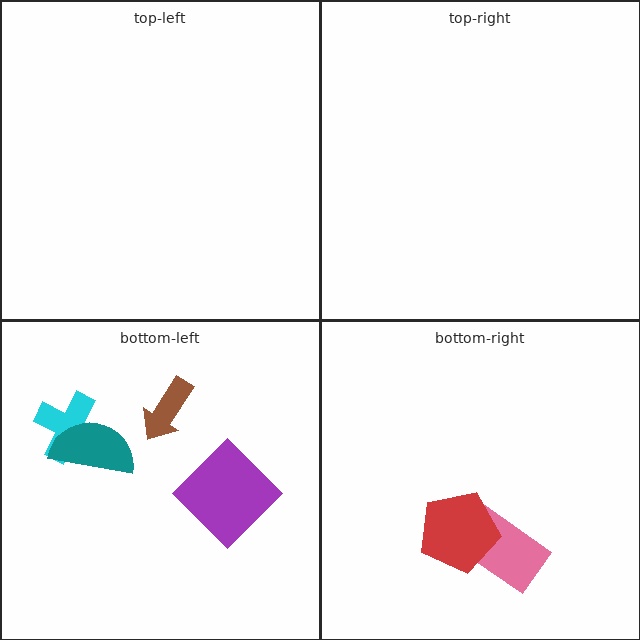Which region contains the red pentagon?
The bottom-right region.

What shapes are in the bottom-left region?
The brown arrow, the cyan cross, the teal semicircle, the purple diamond.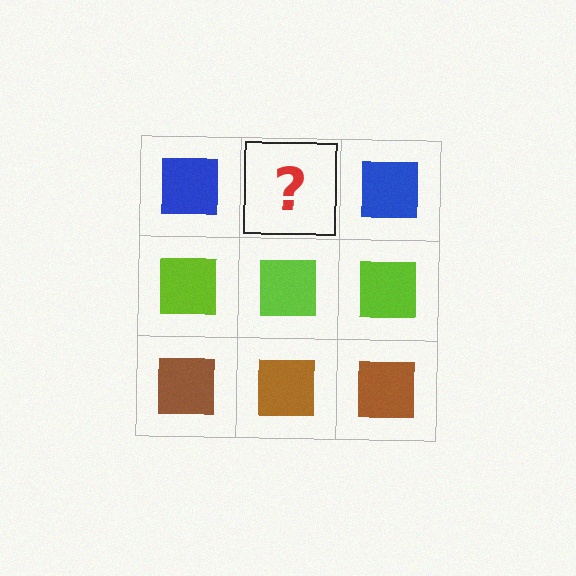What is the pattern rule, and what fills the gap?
The rule is that each row has a consistent color. The gap should be filled with a blue square.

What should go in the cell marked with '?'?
The missing cell should contain a blue square.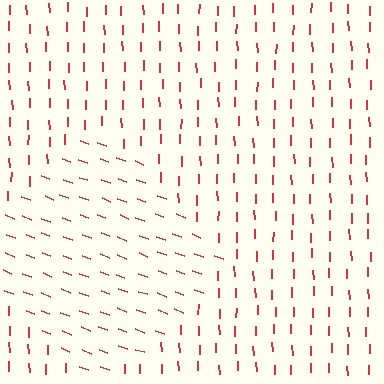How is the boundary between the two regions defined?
The boundary is defined purely by a change in line orientation (approximately 68 degrees difference). All lines are the same color and thickness.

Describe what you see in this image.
The image is filled with small red line segments. A diamond region in the image has lines oriented differently from the surrounding lines, creating a visible texture boundary.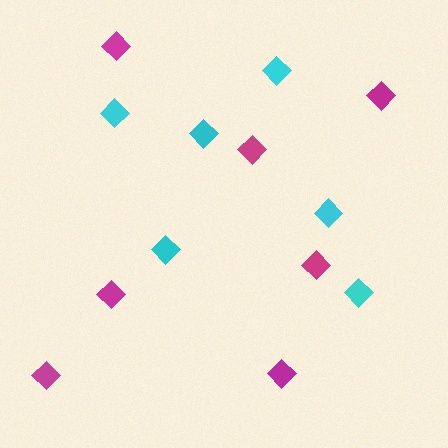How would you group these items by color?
There are 2 groups: one group of magenta diamonds (7) and one group of cyan diamonds (6).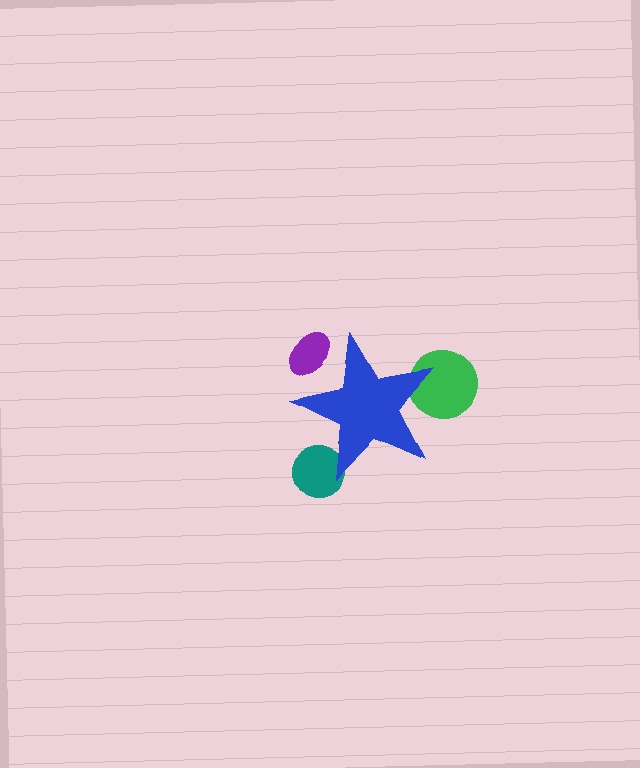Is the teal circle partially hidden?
Yes, the teal circle is partially hidden behind the blue star.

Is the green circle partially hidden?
Yes, the green circle is partially hidden behind the blue star.